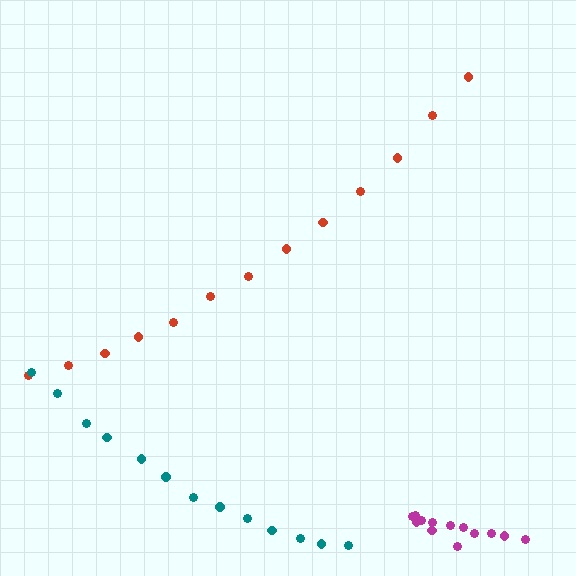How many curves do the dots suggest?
There are 3 distinct paths.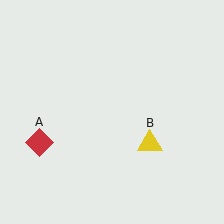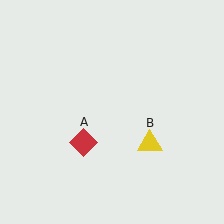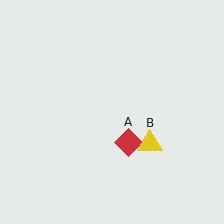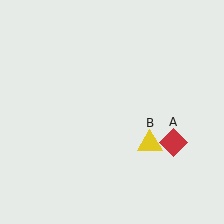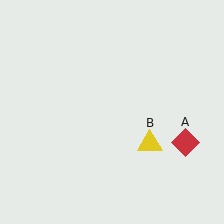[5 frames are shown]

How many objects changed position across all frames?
1 object changed position: red diamond (object A).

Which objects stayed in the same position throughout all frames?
Yellow triangle (object B) remained stationary.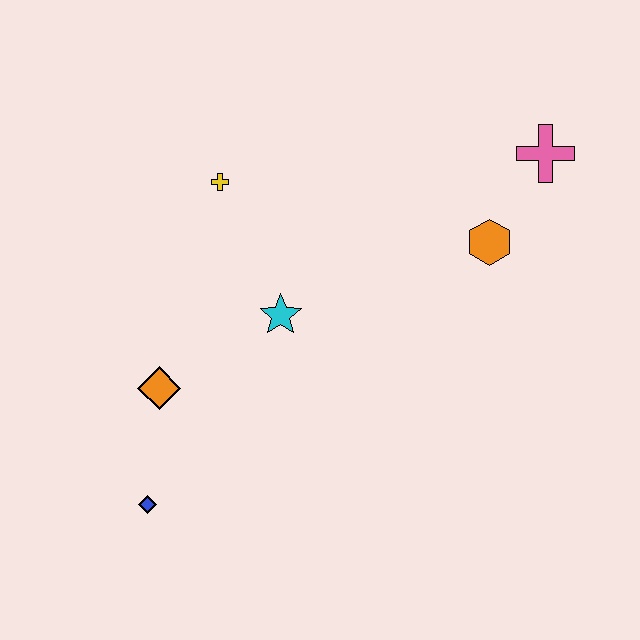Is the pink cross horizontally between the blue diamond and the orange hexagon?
No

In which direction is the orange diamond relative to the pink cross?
The orange diamond is to the left of the pink cross.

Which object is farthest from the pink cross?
The blue diamond is farthest from the pink cross.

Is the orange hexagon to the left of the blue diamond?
No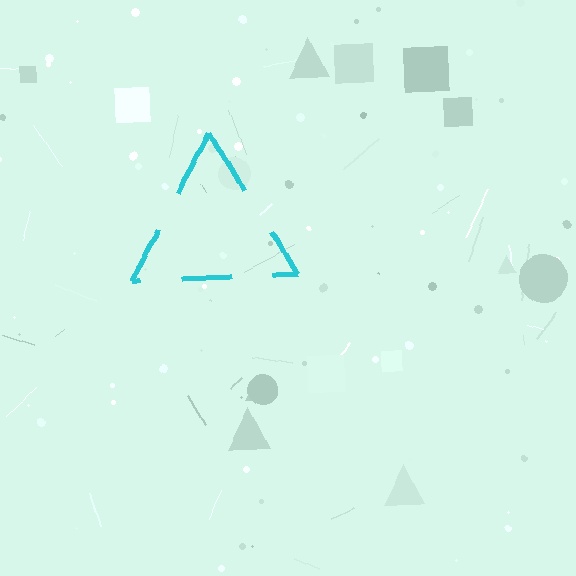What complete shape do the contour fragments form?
The contour fragments form a triangle.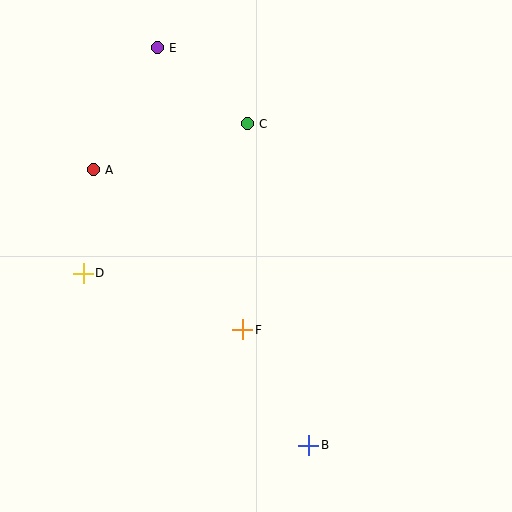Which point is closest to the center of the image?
Point F at (243, 330) is closest to the center.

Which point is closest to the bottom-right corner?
Point B is closest to the bottom-right corner.